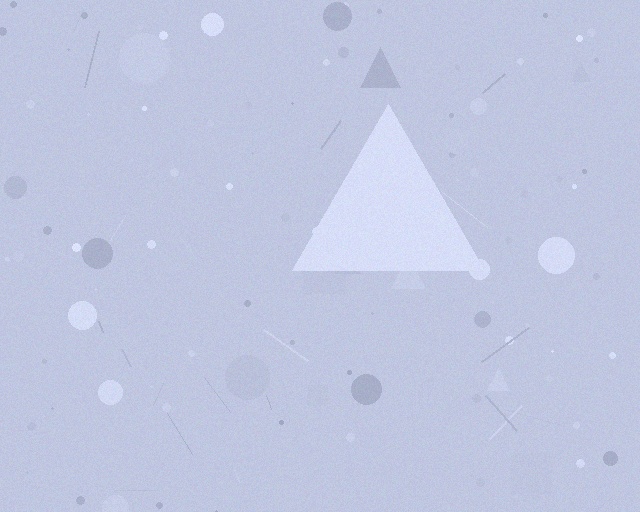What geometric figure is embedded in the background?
A triangle is embedded in the background.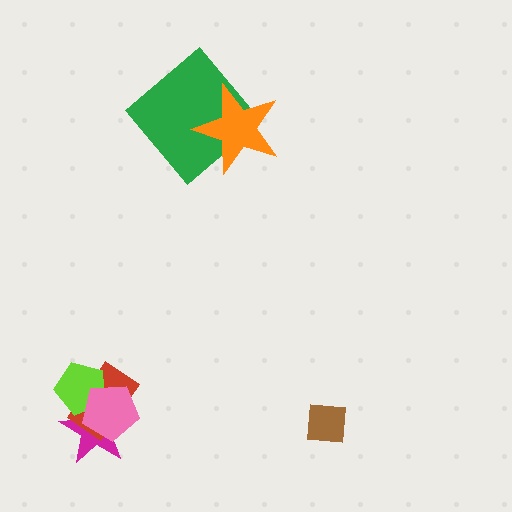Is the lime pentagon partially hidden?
Yes, it is partially covered by another shape.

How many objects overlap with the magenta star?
3 objects overlap with the magenta star.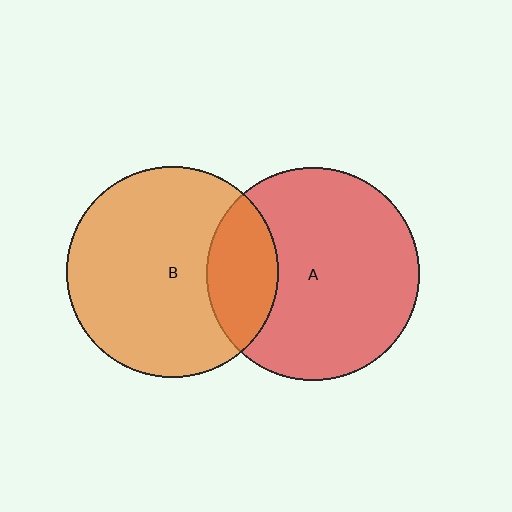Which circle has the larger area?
Circle A (red).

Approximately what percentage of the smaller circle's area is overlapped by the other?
Approximately 25%.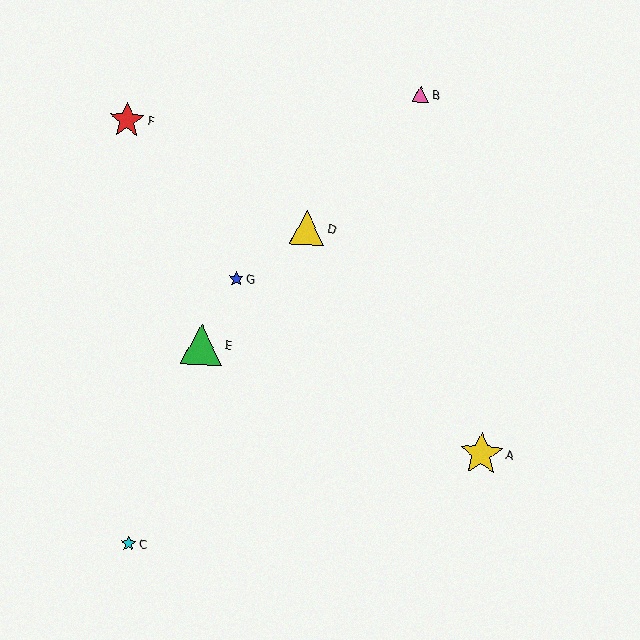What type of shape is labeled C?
Shape C is a cyan star.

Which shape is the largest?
The yellow star (labeled A) is the largest.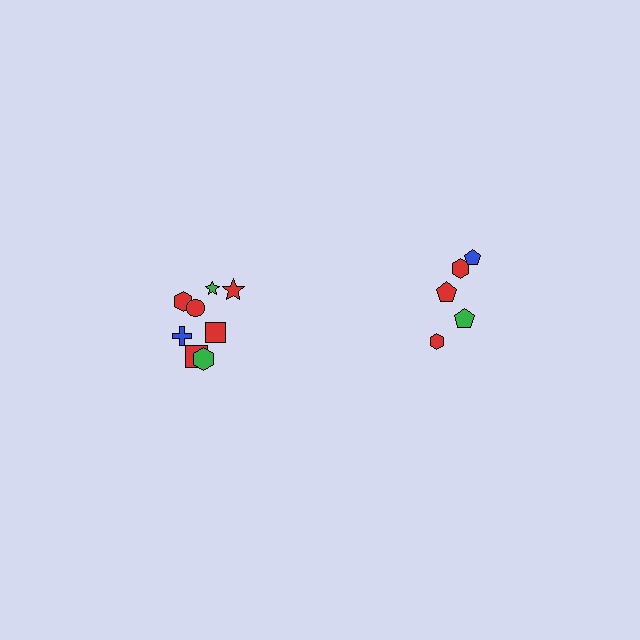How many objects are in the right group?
There are 5 objects.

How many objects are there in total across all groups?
There are 13 objects.